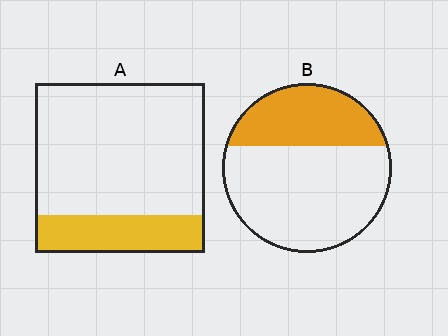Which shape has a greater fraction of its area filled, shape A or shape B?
Shape B.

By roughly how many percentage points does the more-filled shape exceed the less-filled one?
By roughly 10 percentage points (B over A).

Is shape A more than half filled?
No.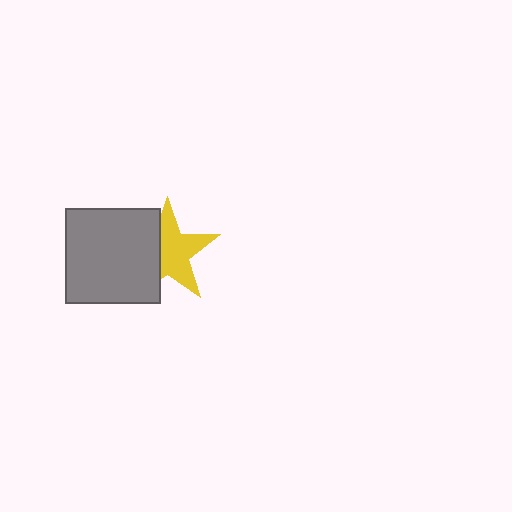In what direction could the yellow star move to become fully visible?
The yellow star could move right. That would shift it out from behind the gray square entirely.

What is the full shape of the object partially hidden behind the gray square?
The partially hidden object is a yellow star.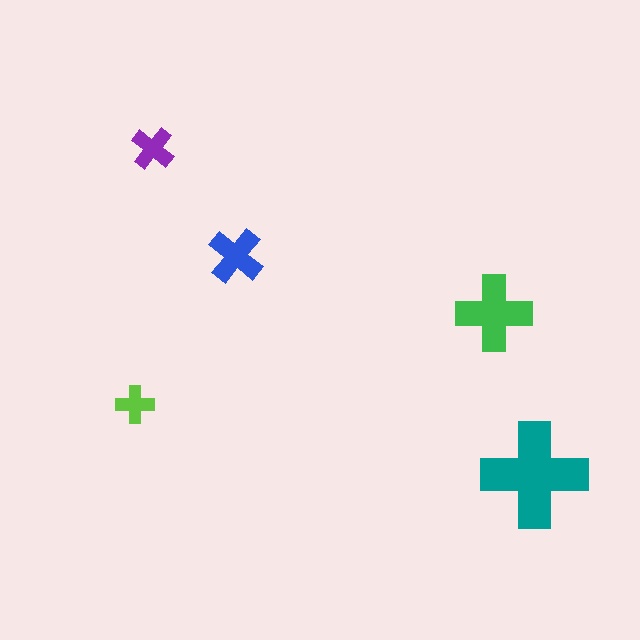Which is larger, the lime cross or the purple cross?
The purple one.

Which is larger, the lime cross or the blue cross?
The blue one.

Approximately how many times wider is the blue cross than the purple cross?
About 1.5 times wider.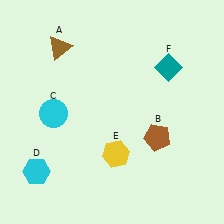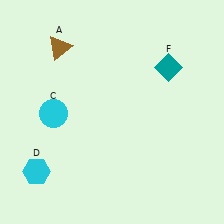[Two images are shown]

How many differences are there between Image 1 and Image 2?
There are 2 differences between the two images.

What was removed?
The brown pentagon (B), the yellow hexagon (E) were removed in Image 2.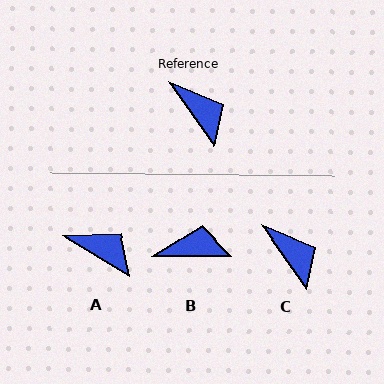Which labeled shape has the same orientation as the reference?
C.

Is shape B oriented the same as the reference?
No, it is off by about 55 degrees.